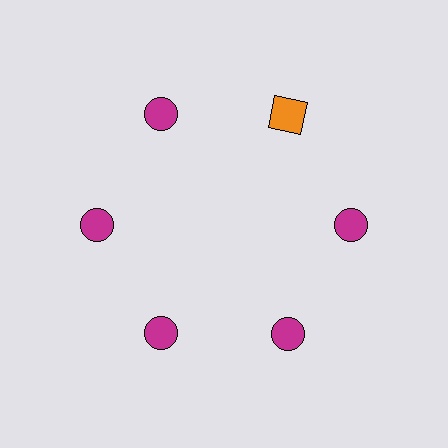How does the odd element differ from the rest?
It differs in both color (orange instead of magenta) and shape (square instead of circle).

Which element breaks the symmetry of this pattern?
The orange square at roughly the 1 o'clock position breaks the symmetry. All other shapes are magenta circles.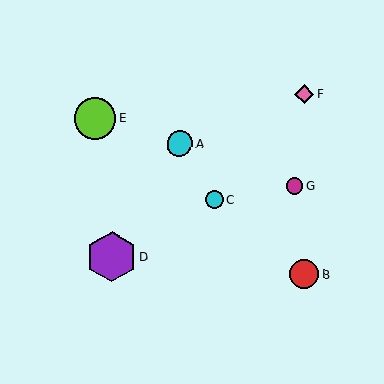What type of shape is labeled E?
Shape E is a lime circle.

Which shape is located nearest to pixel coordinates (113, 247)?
The purple hexagon (labeled D) at (112, 257) is nearest to that location.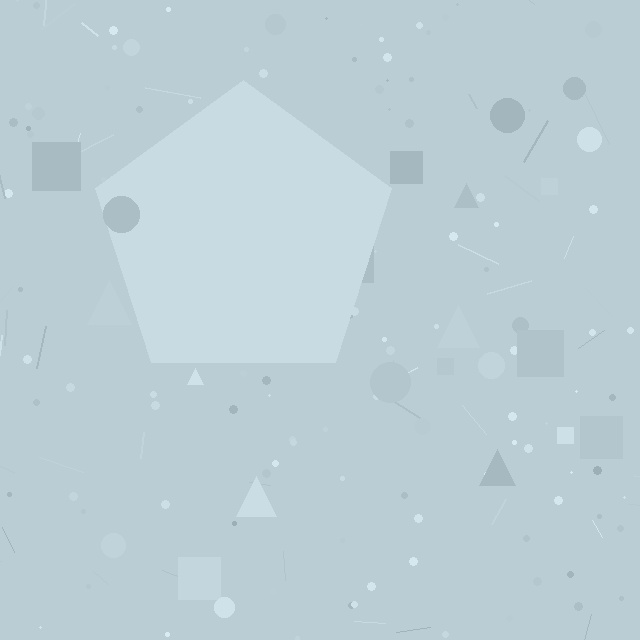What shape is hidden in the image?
A pentagon is hidden in the image.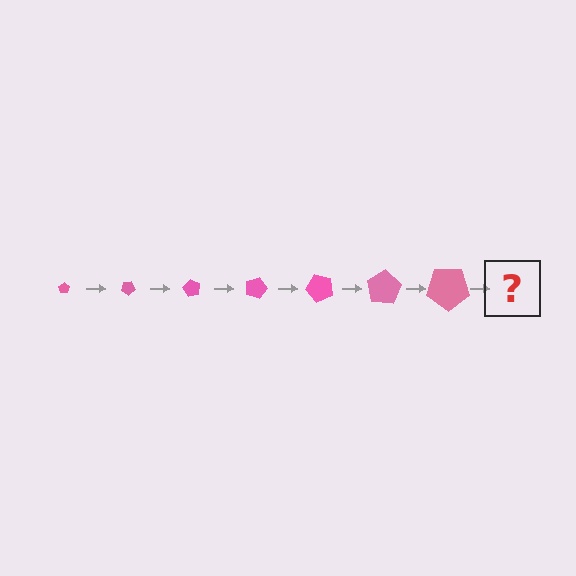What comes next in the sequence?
The next element should be a pentagon, larger than the previous one and rotated 210 degrees from the start.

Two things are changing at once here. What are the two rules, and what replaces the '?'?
The two rules are that the pentagon grows larger each step and it rotates 30 degrees each step. The '?' should be a pentagon, larger than the previous one and rotated 210 degrees from the start.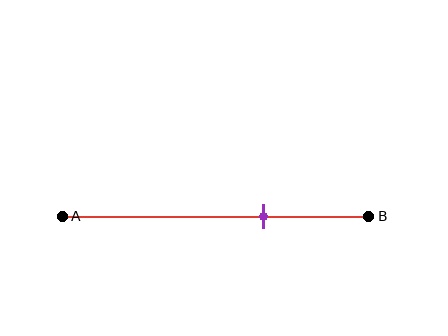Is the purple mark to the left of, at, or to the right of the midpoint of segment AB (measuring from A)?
The purple mark is to the right of the midpoint of segment AB.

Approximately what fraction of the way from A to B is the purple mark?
The purple mark is approximately 65% of the way from A to B.